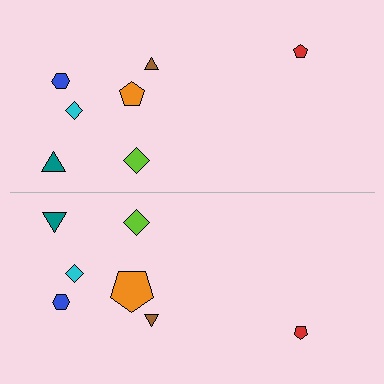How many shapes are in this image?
There are 14 shapes in this image.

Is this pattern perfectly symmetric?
No, the pattern is not perfectly symmetric. The orange pentagon on the bottom side has a different size than its mirror counterpart.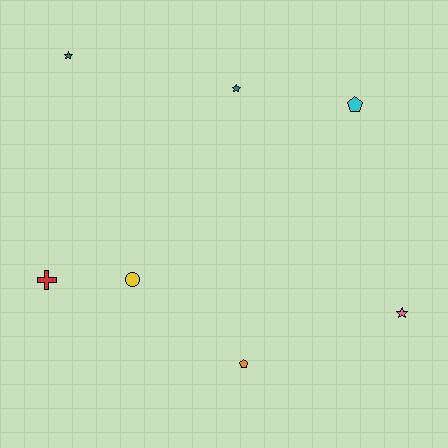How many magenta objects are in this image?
There are no magenta objects.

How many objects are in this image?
There are 7 objects.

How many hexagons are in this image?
There are no hexagons.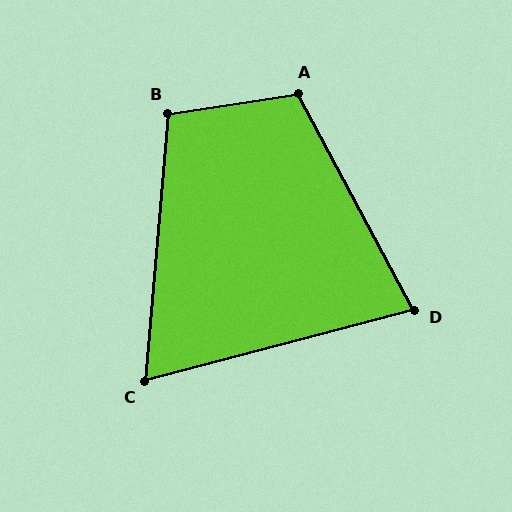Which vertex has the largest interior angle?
A, at approximately 110 degrees.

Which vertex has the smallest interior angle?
C, at approximately 70 degrees.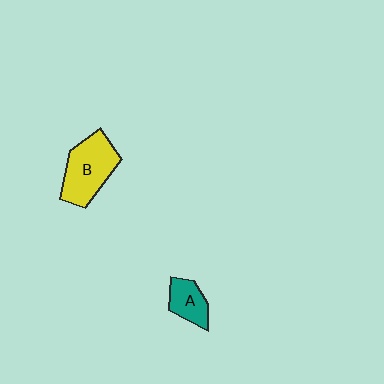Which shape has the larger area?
Shape B (yellow).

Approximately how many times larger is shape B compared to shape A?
Approximately 2.0 times.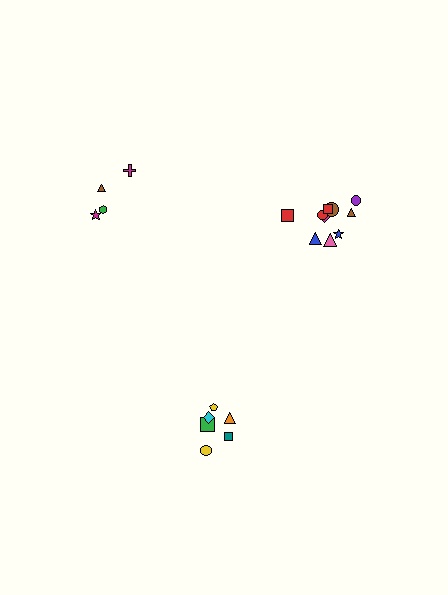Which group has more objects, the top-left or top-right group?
The top-right group.